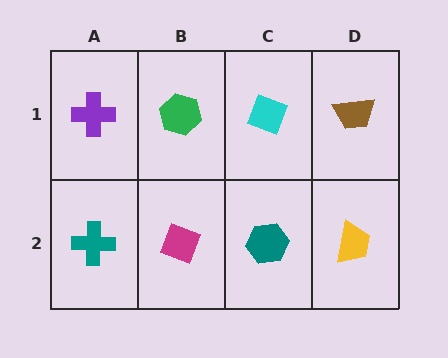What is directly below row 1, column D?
A yellow trapezoid.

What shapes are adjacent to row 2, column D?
A brown trapezoid (row 1, column D), a teal hexagon (row 2, column C).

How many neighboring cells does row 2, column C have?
3.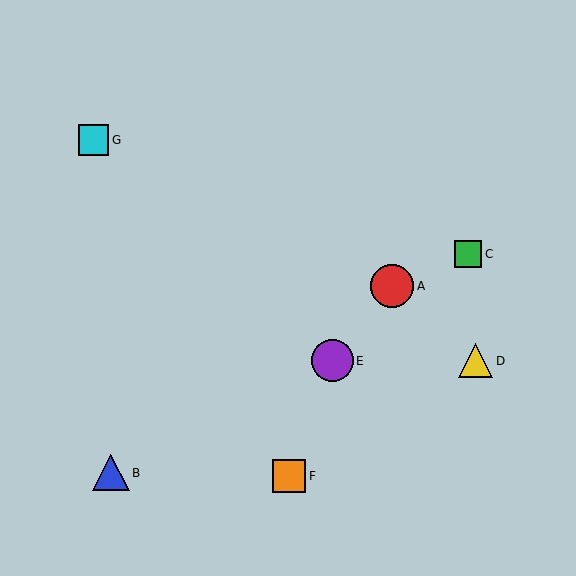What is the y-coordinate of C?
Object C is at y≈254.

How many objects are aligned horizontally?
2 objects (D, E) are aligned horizontally.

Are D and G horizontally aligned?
No, D is at y≈361 and G is at y≈140.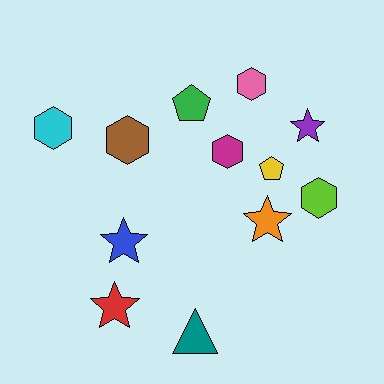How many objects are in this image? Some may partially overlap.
There are 12 objects.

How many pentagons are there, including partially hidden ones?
There are 2 pentagons.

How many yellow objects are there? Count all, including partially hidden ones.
There is 1 yellow object.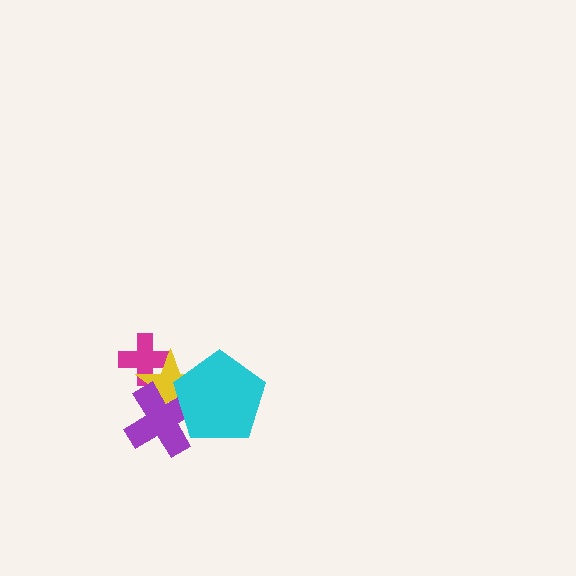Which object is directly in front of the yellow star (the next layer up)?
The purple cross is directly in front of the yellow star.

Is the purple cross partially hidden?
Yes, it is partially covered by another shape.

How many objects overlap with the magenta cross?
1 object overlaps with the magenta cross.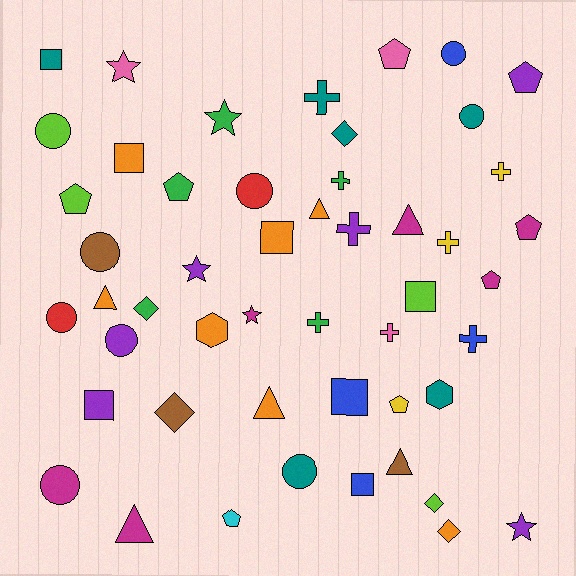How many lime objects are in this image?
There are 4 lime objects.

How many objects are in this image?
There are 50 objects.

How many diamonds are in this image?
There are 5 diamonds.